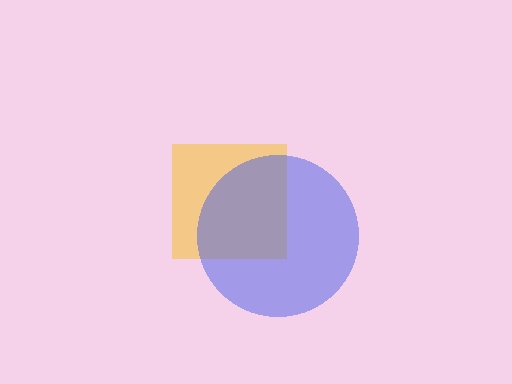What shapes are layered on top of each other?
The layered shapes are: a yellow square, a blue circle.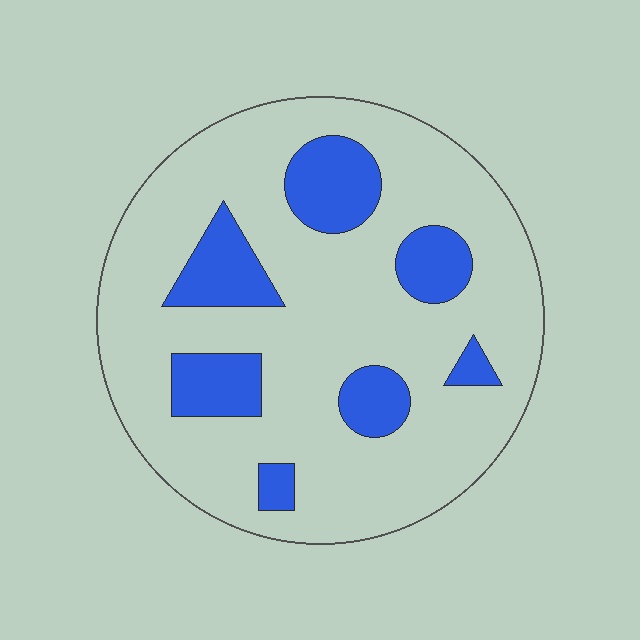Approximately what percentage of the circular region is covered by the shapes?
Approximately 20%.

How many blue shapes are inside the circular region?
7.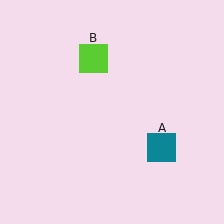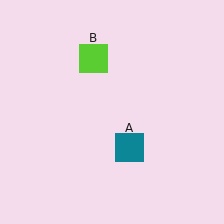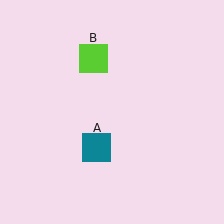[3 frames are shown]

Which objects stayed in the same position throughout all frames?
Lime square (object B) remained stationary.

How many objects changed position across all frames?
1 object changed position: teal square (object A).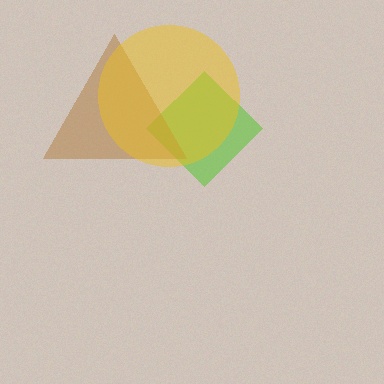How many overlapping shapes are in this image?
There are 3 overlapping shapes in the image.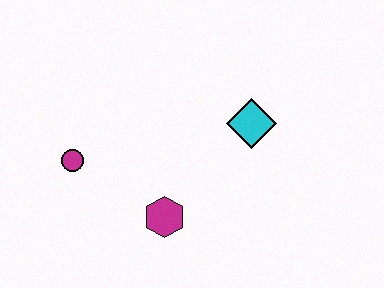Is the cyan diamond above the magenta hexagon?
Yes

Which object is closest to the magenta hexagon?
The magenta circle is closest to the magenta hexagon.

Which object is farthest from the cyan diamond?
The magenta circle is farthest from the cyan diamond.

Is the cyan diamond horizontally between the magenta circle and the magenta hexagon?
No